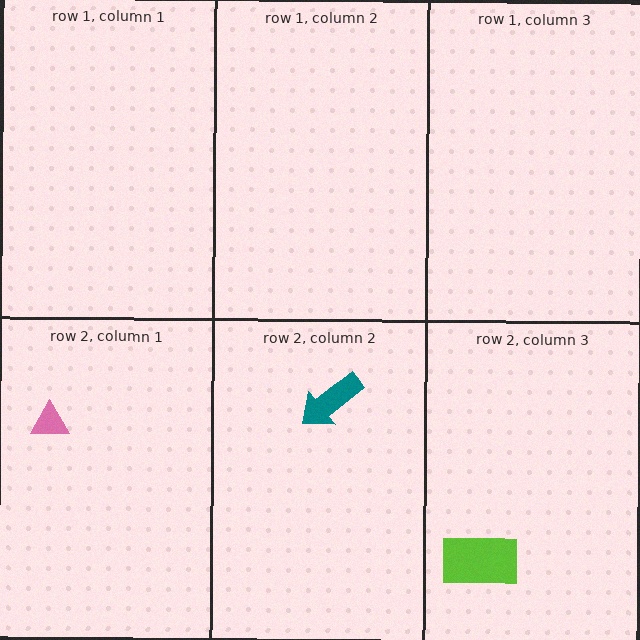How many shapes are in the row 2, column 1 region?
1.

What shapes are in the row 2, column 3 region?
The lime rectangle.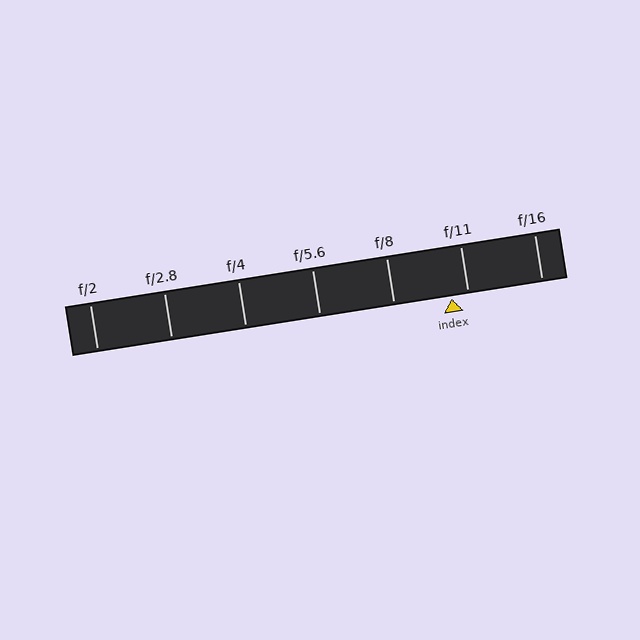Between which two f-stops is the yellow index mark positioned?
The index mark is between f/8 and f/11.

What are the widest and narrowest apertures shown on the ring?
The widest aperture shown is f/2 and the narrowest is f/16.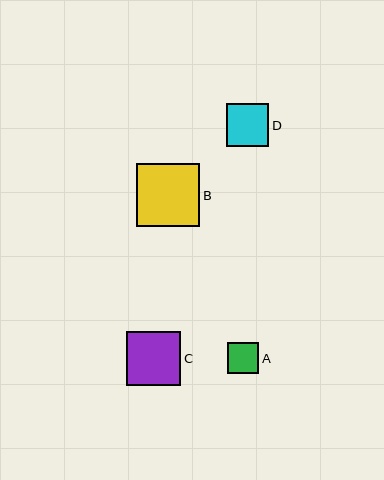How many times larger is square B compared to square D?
Square B is approximately 1.5 times the size of square D.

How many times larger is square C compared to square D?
Square C is approximately 1.3 times the size of square D.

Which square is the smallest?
Square A is the smallest with a size of approximately 31 pixels.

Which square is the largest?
Square B is the largest with a size of approximately 63 pixels.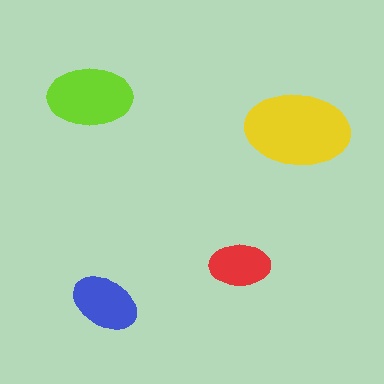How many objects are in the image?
There are 4 objects in the image.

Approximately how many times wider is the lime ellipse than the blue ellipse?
About 1.5 times wider.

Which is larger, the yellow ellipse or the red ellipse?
The yellow one.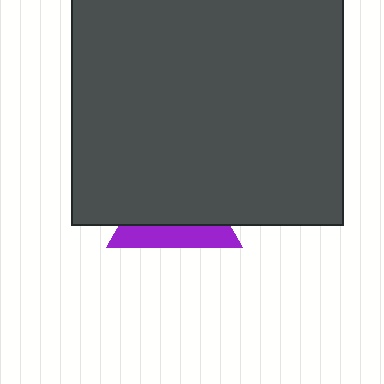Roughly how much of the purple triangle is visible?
A small part of it is visible (roughly 34%).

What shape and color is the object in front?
The object in front is a dark gray square.